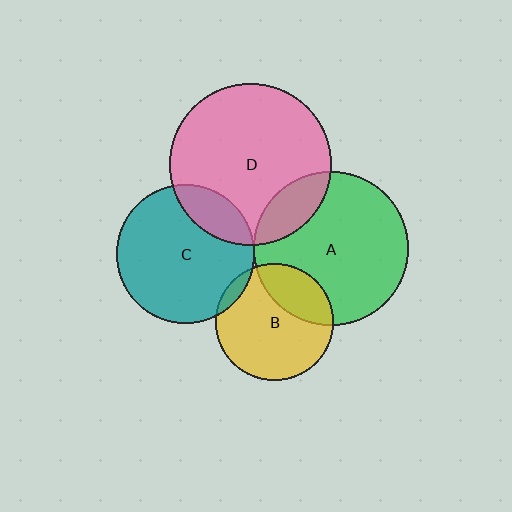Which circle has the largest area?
Circle D (pink).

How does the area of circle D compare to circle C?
Approximately 1.4 times.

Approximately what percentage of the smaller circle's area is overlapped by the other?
Approximately 15%.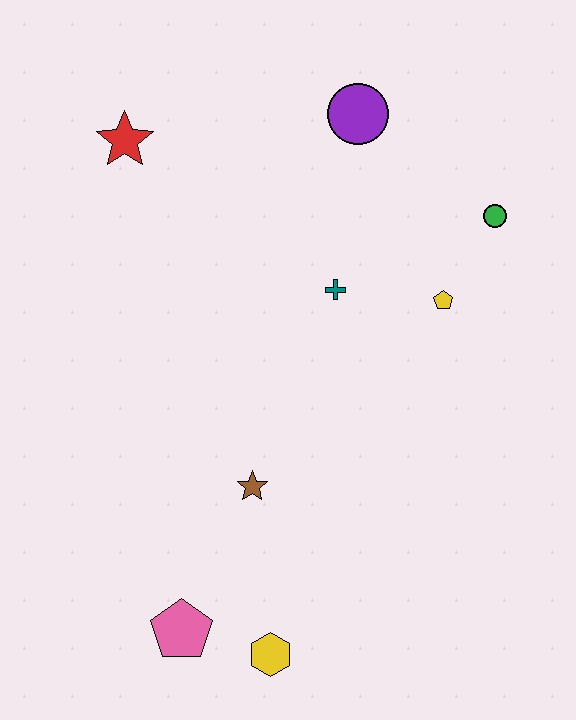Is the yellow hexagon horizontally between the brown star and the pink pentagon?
No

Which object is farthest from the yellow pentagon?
The pink pentagon is farthest from the yellow pentagon.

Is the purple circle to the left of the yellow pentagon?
Yes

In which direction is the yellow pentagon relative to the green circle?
The yellow pentagon is below the green circle.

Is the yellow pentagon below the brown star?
No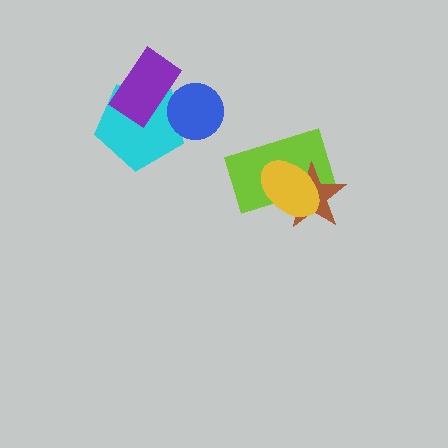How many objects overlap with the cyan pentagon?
2 objects overlap with the cyan pentagon.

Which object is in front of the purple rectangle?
The blue circle is in front of the purple rectangle.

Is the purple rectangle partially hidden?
Yes, it is partially covered by another shape.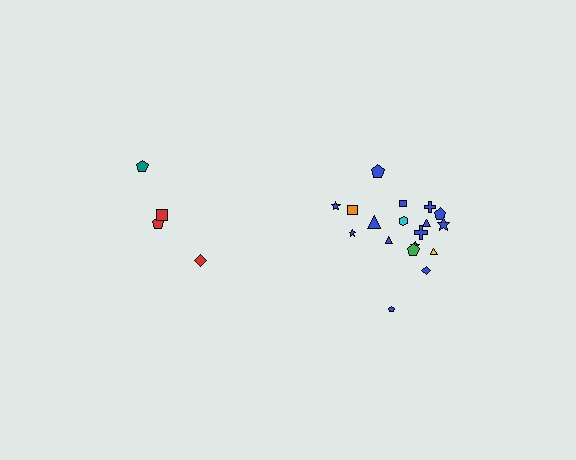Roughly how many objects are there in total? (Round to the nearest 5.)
Roughly 20 objects in total.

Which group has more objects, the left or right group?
The right group.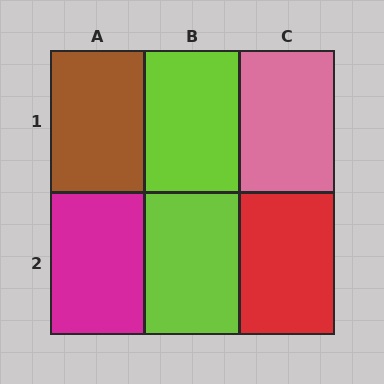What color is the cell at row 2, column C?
Red.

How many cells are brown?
1 cell is brown.